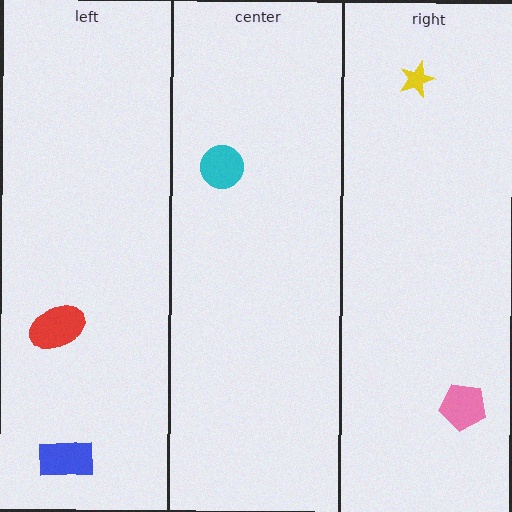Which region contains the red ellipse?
The left region.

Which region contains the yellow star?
The right region.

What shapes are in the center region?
The cyan circle.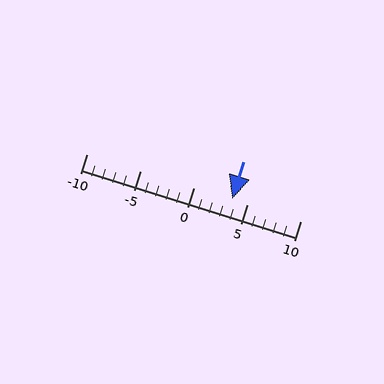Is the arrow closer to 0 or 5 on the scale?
The arrow is closer to 5.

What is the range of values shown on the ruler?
The ruler shows values from -10 to 10.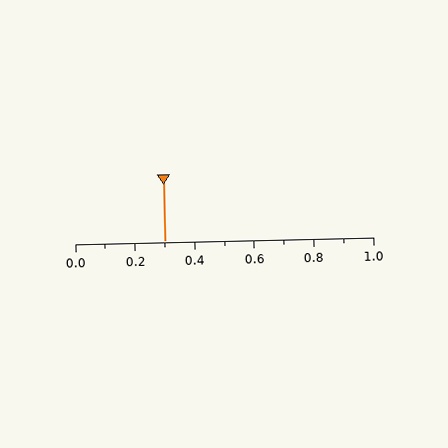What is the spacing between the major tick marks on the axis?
The major ticks are spaced 0.2 apart.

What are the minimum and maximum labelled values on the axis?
The axis runs from 0.0 to 1.0.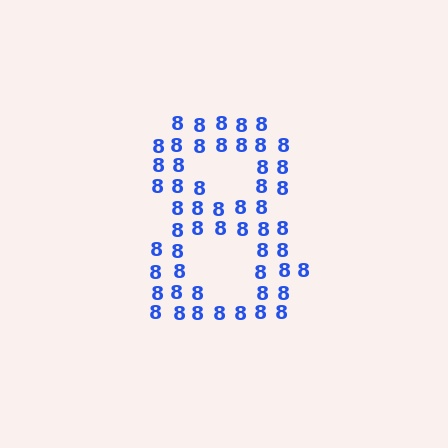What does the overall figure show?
The overall figure shows the digit 8.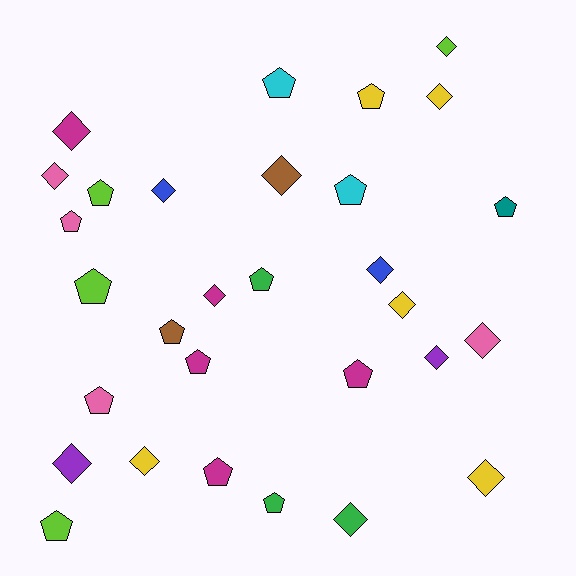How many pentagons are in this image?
There are 15 pentagons.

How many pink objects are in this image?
There are 4 pink objects.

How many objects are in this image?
There are 30 objects.